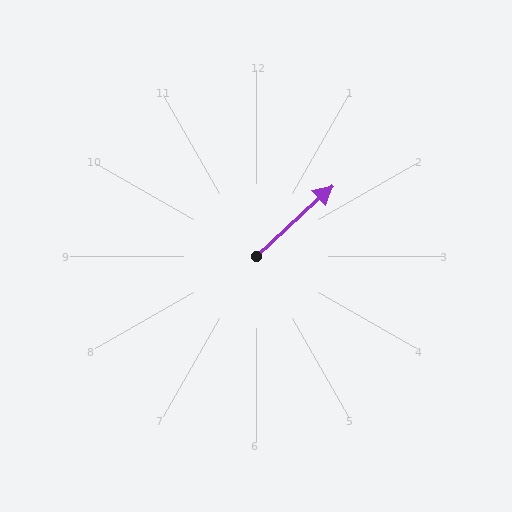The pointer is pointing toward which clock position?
Roughly 2 o'clock.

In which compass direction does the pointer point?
Northeast.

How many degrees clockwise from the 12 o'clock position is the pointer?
Approximately 47 degrees.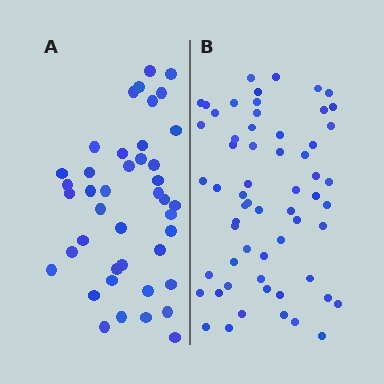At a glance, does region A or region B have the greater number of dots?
Region B (the right region) has more dots.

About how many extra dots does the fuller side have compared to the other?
Region B has approximately 20 more dots than region A.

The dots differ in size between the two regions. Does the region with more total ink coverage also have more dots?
No. Region A has more total ink coverage because its dots are larger, but region B actually contains more individual dots. Total area can be misleading — the number of items is what matters here.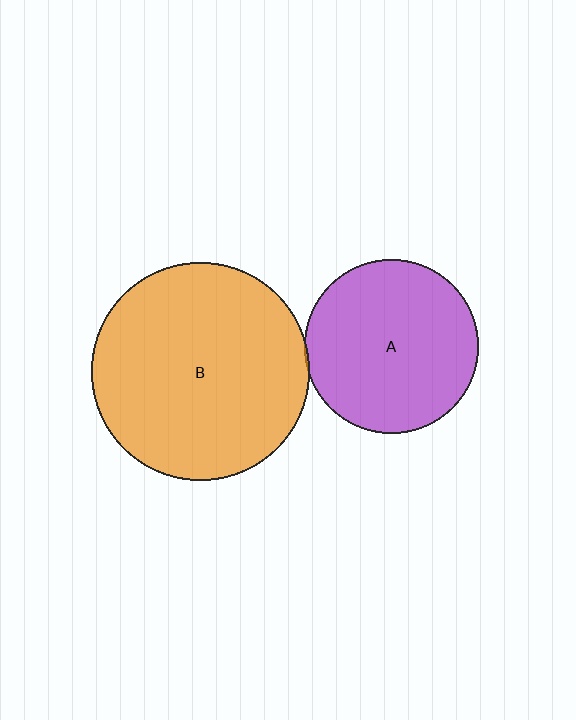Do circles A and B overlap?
Yes.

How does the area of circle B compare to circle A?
Approximately 1.6 times.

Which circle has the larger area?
Circle B (orange).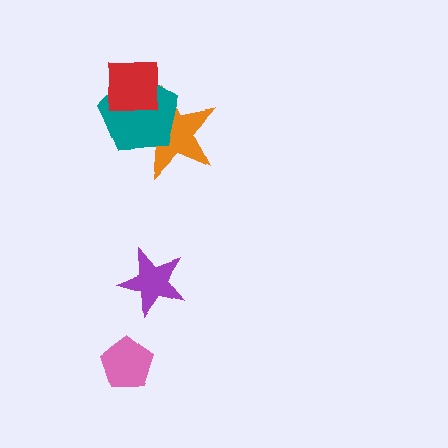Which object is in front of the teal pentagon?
The red square is in front of the teal pentagon.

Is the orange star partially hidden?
Yes, it is partially covered by another shape.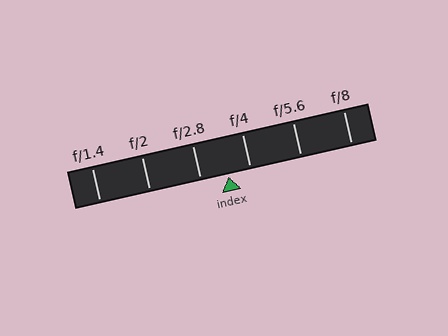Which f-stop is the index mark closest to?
The index mark is closest to f/4.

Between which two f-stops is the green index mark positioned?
The index mark is between f/2.8 and f/4.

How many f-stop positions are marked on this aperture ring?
There are 6 f-stop positions marked.